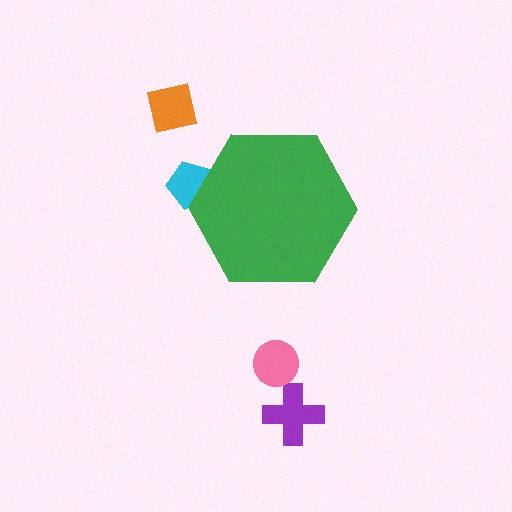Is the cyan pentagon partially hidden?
Yes, the cyan pentagon is partially hidden behind the green hexagon.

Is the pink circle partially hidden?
No, the pink circle is fully visible.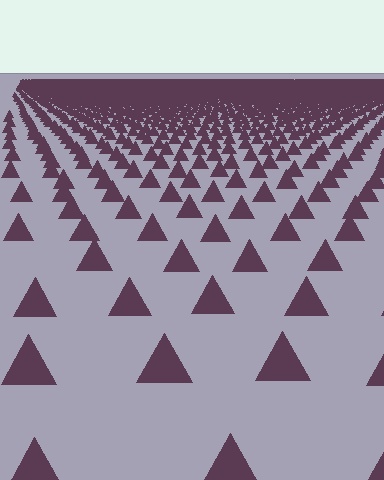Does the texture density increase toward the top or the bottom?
Density increases toward the top.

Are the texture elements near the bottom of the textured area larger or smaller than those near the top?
Larger. Near the bottom, elements are closer to the viewer and appear at a bigger on-screen size.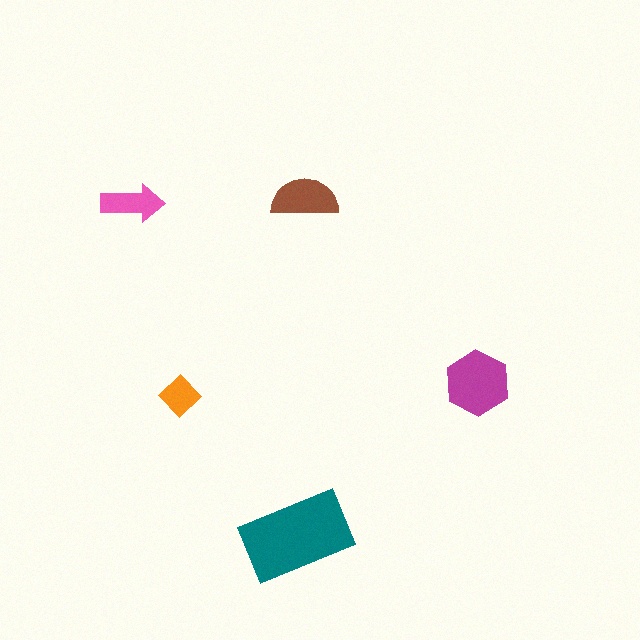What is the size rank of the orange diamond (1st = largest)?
5th.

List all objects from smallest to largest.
The orange diamond, the pink arrow, the brown semicircle, the magenta hexagon, the teal rectangle.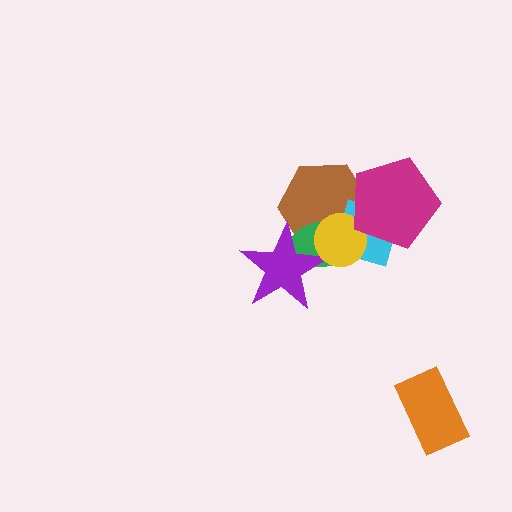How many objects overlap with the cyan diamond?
4 objects overlap with the cyan diamond.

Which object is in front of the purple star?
The yellow circle is in front of the purple star.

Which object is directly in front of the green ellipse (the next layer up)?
The cyan diamond is directly in front of the green ellipse.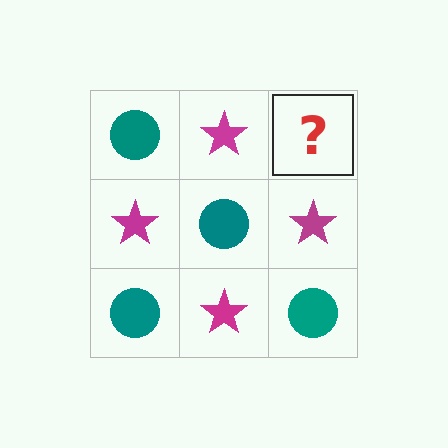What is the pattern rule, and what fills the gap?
The rule is that it alternates teal circle and magenta star in a checkerboard pattern. The gap should be filled with a teal circle.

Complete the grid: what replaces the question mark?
The question mark should be replaced with a teal circle.